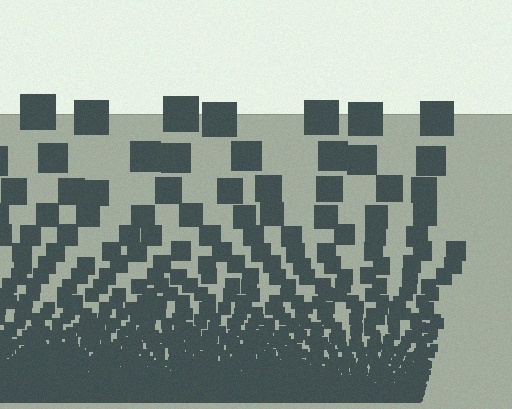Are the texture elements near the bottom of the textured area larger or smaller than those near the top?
Smaller. The gradient is inverted — elements near the bottom are smaller and denser.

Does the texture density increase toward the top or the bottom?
Density increases toward the bottom.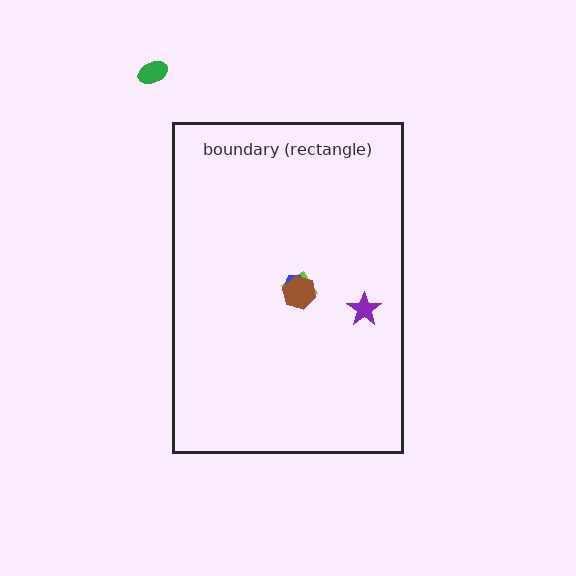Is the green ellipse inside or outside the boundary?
Outside.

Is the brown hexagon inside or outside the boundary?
Inside.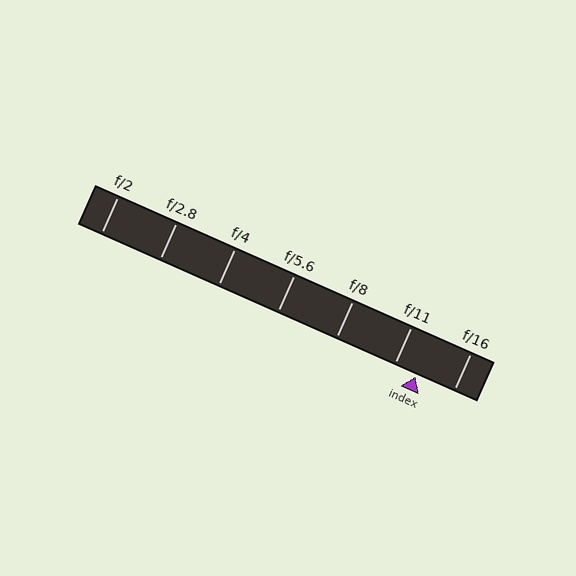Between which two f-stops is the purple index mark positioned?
The index mark is between f/11 and f/16.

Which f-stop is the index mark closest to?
The index mark is closest to f/11.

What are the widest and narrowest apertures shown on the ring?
The widest aperture shown is f/2 and the narrowest is f/16.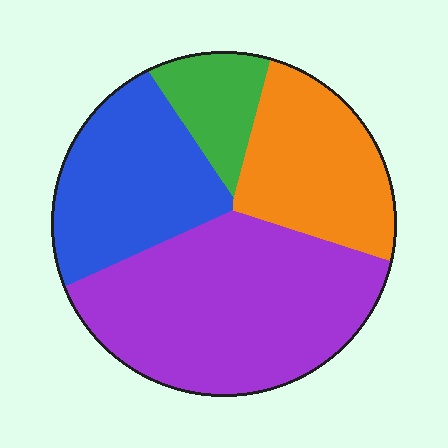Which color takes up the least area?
Green, at roughly 10%.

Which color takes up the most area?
Purple, at roughly 45%.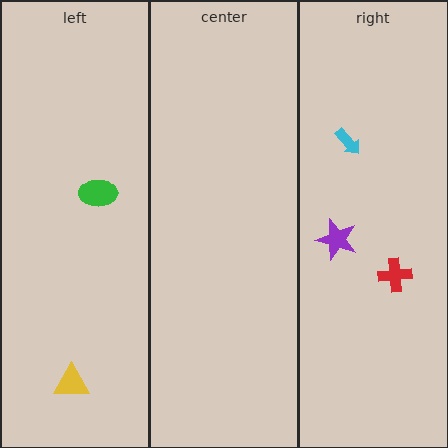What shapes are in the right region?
The purple star, the cyan arrow, the red cross.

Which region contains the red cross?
The right region.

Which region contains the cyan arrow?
The right region.